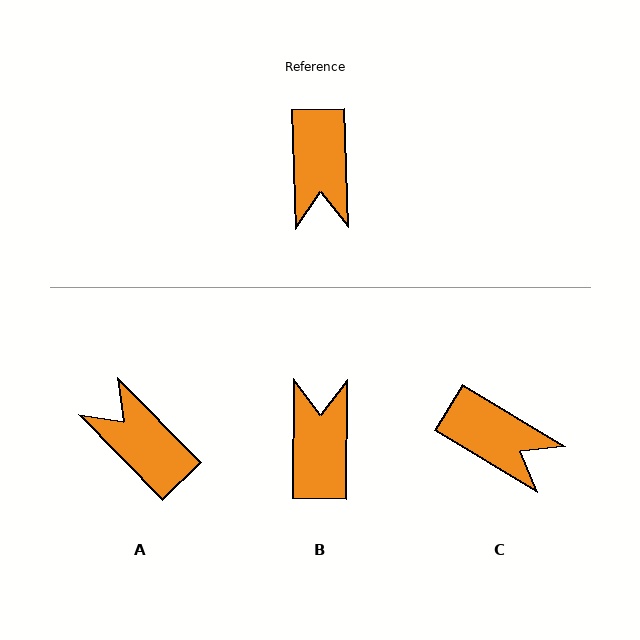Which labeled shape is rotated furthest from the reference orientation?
B, about 177 degrees away.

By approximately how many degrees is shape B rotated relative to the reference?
Approximately 177 degrees counter-clockwise.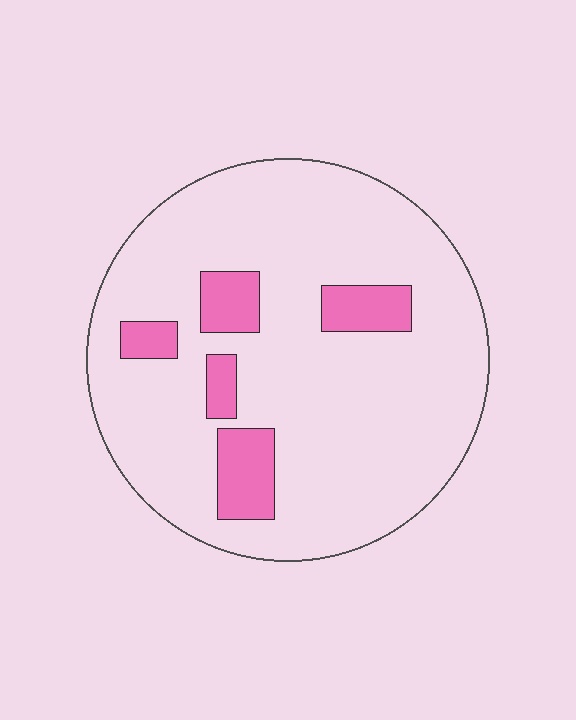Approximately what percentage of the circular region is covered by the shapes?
Approximately 15%.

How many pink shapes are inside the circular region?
5.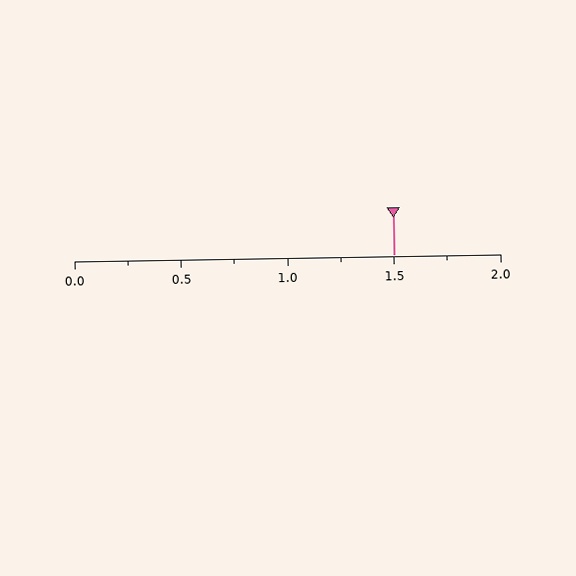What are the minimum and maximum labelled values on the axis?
The axis runs from 0.0 to 2.0.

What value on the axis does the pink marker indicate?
The marker indicates approximately 1.5.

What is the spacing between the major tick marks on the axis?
The major ticks are spaced 0.5 apart.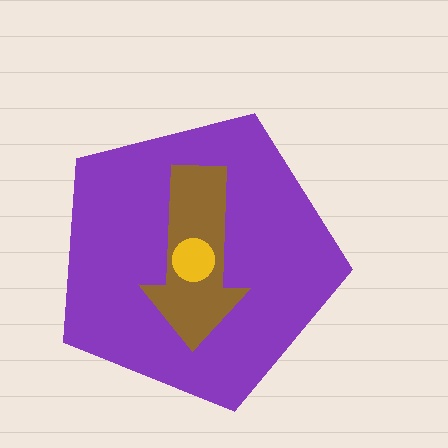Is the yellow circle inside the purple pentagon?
Yes.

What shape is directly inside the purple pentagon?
The brown arrow.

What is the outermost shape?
The purple pentagon.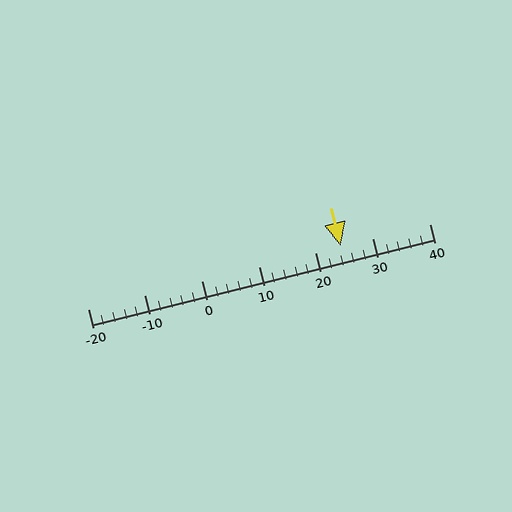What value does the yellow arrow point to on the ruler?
The yellow arrow points to approximately 24.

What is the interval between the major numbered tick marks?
The major tick marks are spaced 10 units apart.